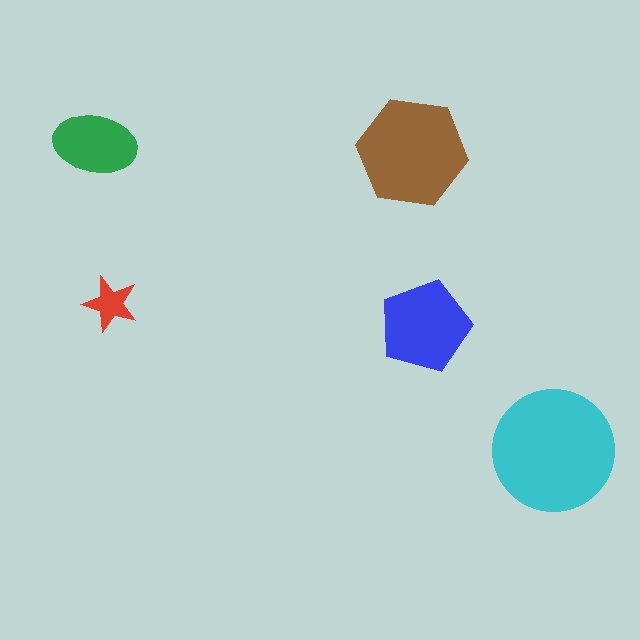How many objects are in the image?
There are 5 objects in the image.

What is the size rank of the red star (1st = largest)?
5th.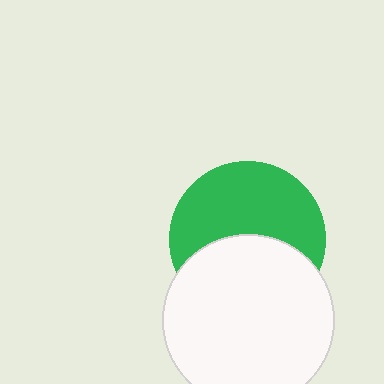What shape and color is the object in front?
The object in front is a white circle.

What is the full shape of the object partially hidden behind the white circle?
The partially hidden object is a green circle.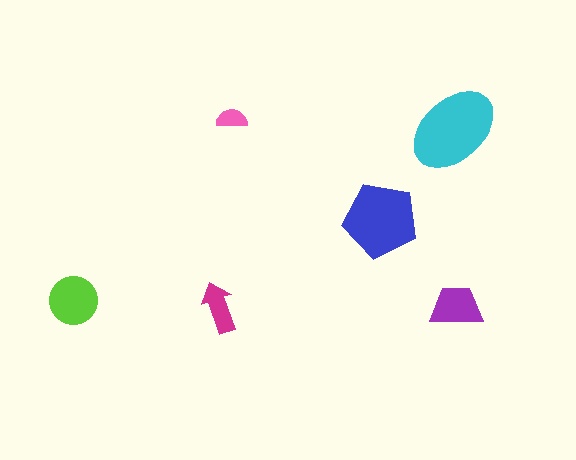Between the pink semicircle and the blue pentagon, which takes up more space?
The blue pentagon.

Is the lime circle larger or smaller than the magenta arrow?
Larger.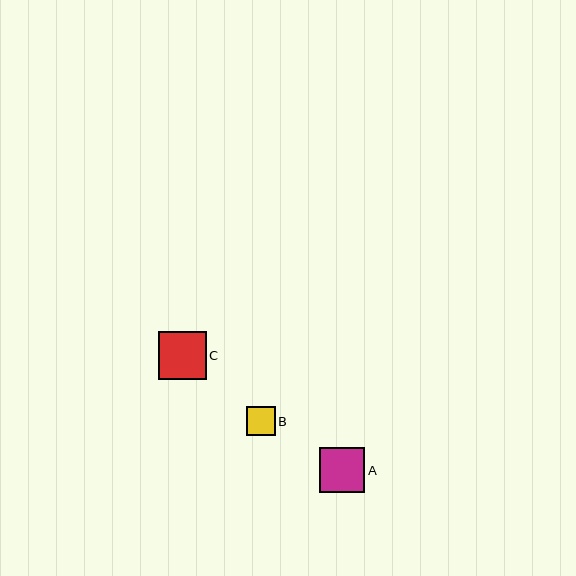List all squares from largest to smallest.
From largest to smallest: C, A, B.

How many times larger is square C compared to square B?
Square C is approximately 1.7 times the size of square B.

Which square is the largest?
Square C is the largest with a size of approximately 48 pixels.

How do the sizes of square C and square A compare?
Square C and square A are approximately the same size.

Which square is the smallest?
Square B is the smallest with a size of approximately 29 pixels.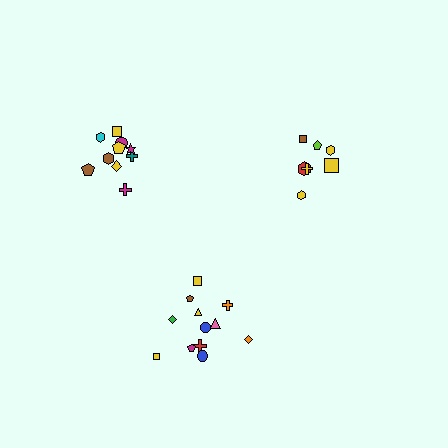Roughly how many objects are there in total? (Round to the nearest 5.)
Roughly 30 objects in total.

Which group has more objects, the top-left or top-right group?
The top-left group.